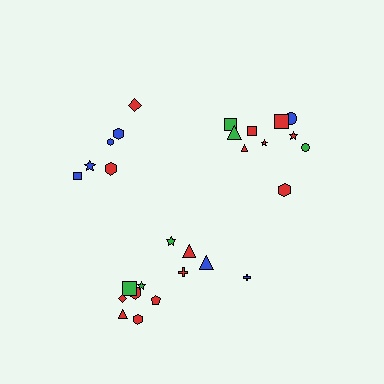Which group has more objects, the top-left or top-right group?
The top-right group.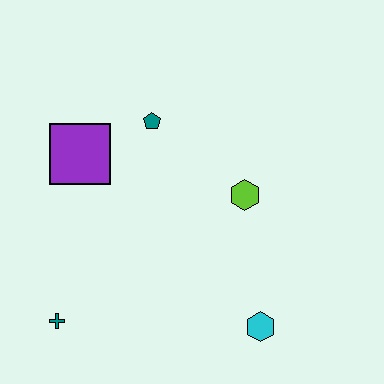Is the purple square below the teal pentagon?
Yes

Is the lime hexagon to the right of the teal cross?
Yes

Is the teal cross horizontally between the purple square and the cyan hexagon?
No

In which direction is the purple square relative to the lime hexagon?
The purple square is to the left of the lime hexagon.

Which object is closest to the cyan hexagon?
The lime hexagon is closest to the cyan hexagon.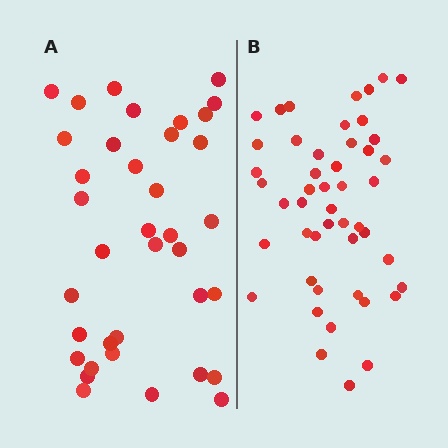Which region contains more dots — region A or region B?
Region B (the right region) has more dots.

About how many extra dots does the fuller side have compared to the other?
Region B has roughly 12 or so more dots than region A.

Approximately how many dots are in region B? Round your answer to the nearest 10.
About 50 dots. (The exact count is 48, which rounds to 50.)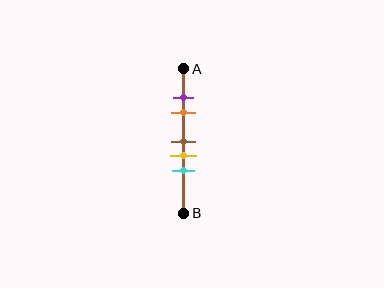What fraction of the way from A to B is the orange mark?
The orange mark is approximately 30% (0.3) of the way from A to B.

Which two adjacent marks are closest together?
The purple and orange marks are the closest adjacent pair.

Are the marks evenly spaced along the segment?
No, the marks are not evenly spaced.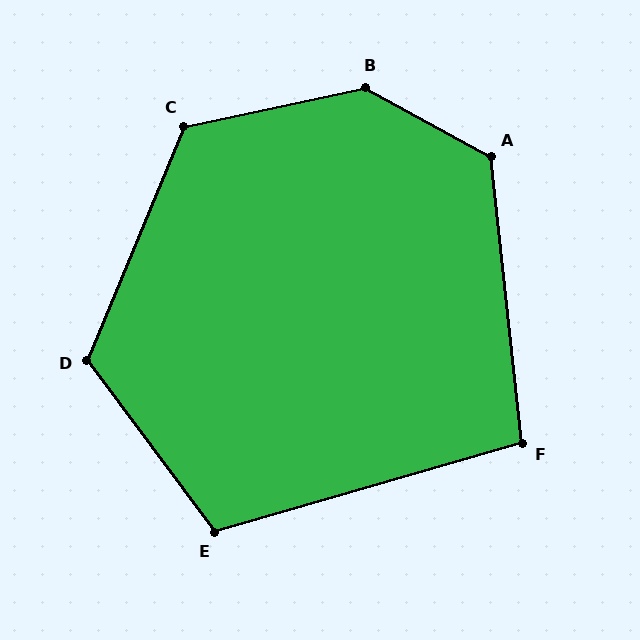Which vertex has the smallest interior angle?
F, at approximately 100 degrees.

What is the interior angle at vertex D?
Approximately 121 degrees (obtuse).